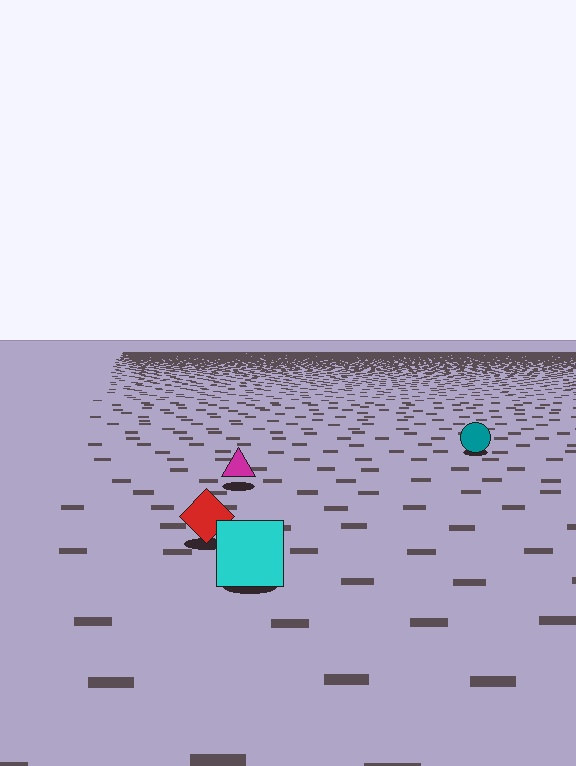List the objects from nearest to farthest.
From nearest to farthest: the cyan square, the red diamond, the magenta triangle, the teal circle.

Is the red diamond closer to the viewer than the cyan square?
No. The cyan square is closer — you can tell from the texture gradient: the ground texture is coarser near it.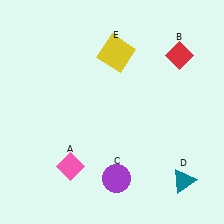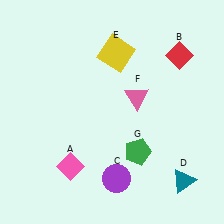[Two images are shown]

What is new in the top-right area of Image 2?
A pink triangle (F) was added in the top-right area of Image 2.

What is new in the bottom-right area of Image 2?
A green pentagon (G) was added in the bottom-right area of Image 2.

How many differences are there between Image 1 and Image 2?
There are 2 differences between the two images.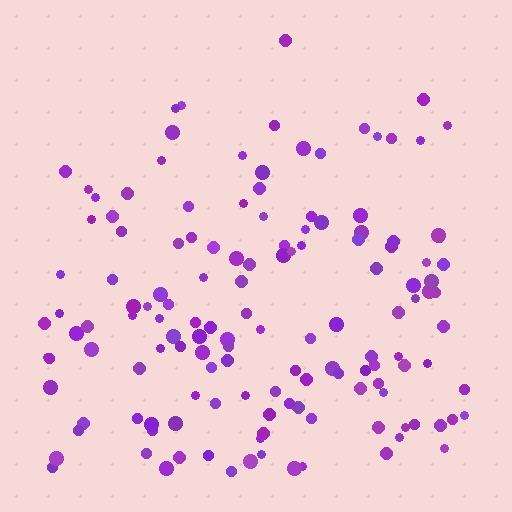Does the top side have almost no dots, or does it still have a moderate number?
Still a moderate number, just noticeably fewer than the bottom.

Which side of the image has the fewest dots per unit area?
The top.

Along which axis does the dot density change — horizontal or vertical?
Vertical.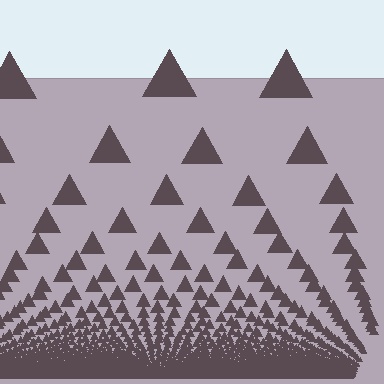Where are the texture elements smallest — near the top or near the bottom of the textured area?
Near the bottom.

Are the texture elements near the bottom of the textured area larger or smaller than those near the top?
Smaller. The gradient is inverted — elements near the bottom are smaller and denser.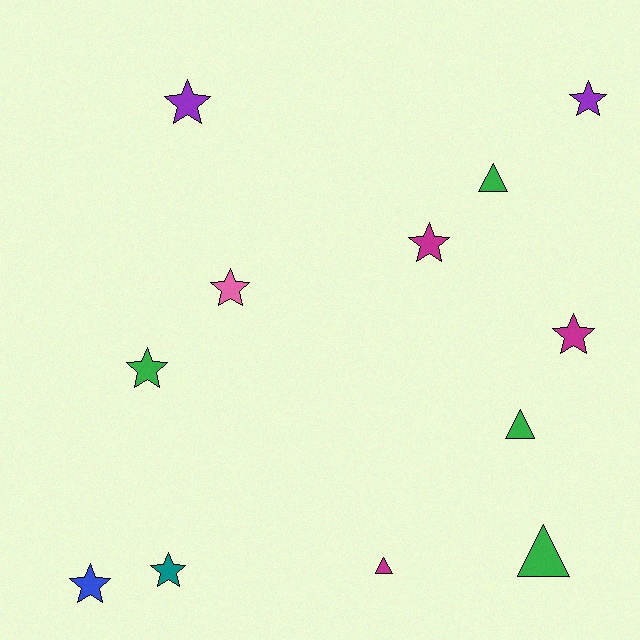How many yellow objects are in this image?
There are no yellow objects.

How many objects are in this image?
There are 12 objects.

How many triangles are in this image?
There are 4 triangles.